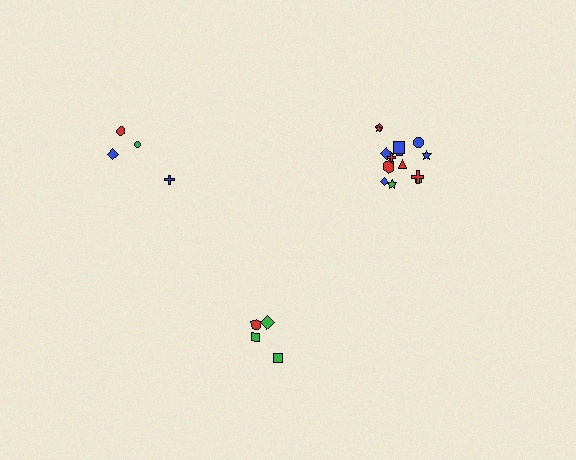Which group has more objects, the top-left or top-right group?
The top-right group.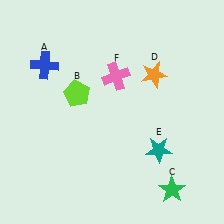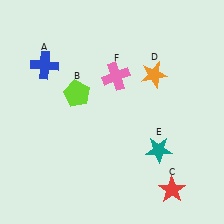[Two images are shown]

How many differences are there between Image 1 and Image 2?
There is 1 difference between the two images.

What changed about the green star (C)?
In Image 1, C is green. In Image 2, it changed to red.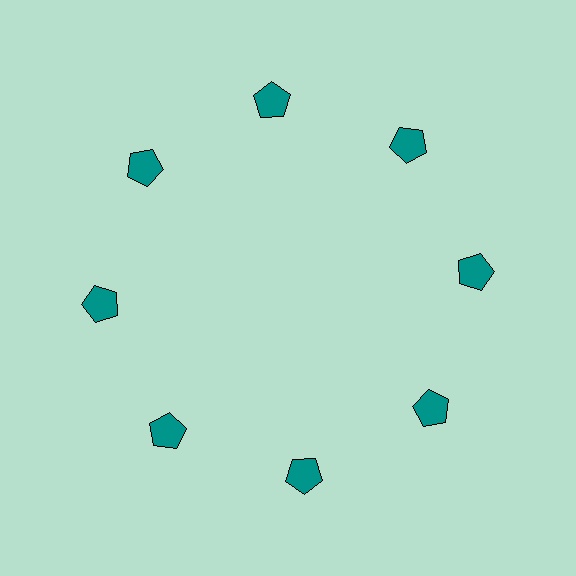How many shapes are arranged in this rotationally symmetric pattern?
There are 8 shapes, arranged in 8 groups of 1.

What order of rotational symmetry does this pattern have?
This pattern has 8-fold rotational symmetry.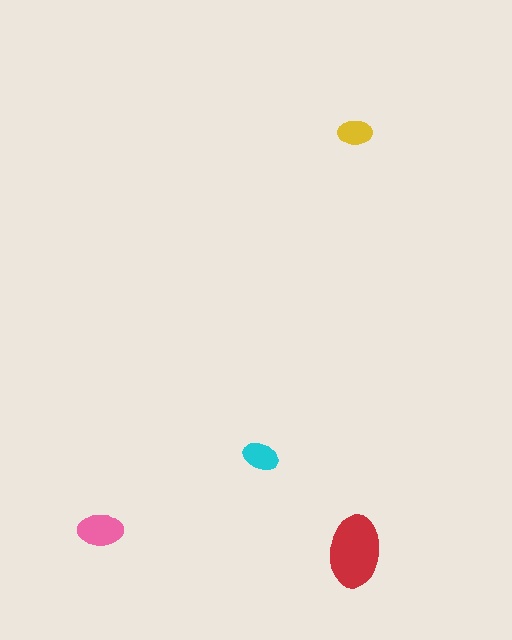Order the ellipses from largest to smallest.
the red one, the pink one, the cyan one, the yellow one.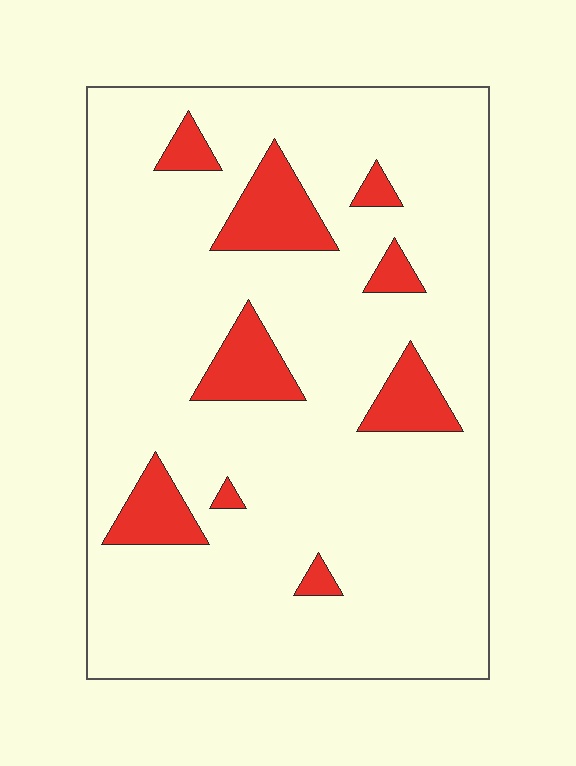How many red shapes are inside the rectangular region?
9.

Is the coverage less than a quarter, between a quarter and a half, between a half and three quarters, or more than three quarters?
Less than a quarter.